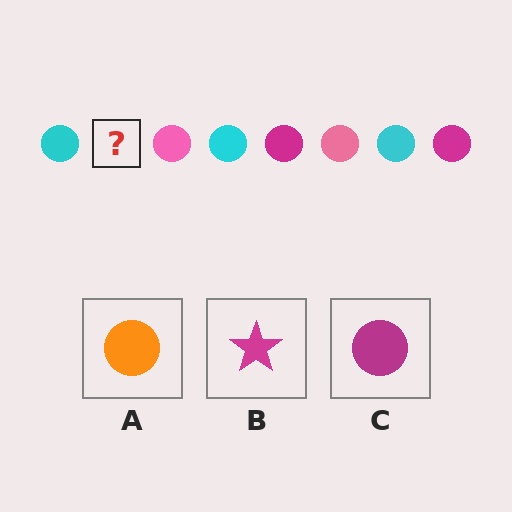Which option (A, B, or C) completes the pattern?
C.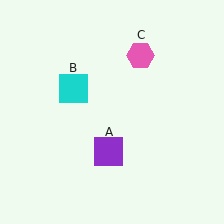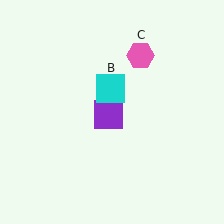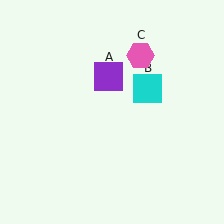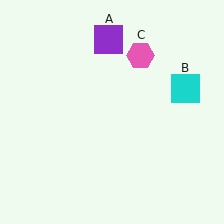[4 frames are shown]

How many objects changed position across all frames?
2 objects changed position: purple square (object A), cyan square (object B).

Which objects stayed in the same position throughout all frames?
Pink hexagon (object C) remained stationary.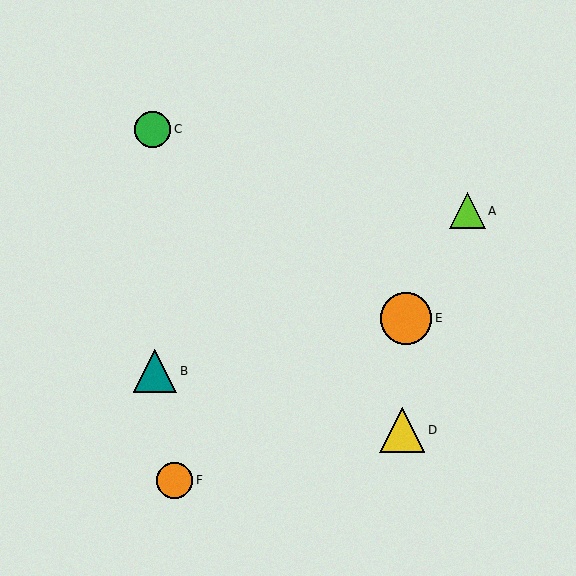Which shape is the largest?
The orange circle (labeled E) is the largest.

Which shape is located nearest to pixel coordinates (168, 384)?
The teal triangle (labeled B) at (155, 371) is nearest to that location.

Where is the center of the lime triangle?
The center of the lime triangle is at (467, 211).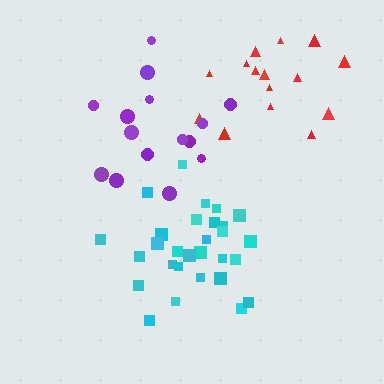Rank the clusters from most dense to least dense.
cyan, red, purple.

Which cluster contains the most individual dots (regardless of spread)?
Cyan (29).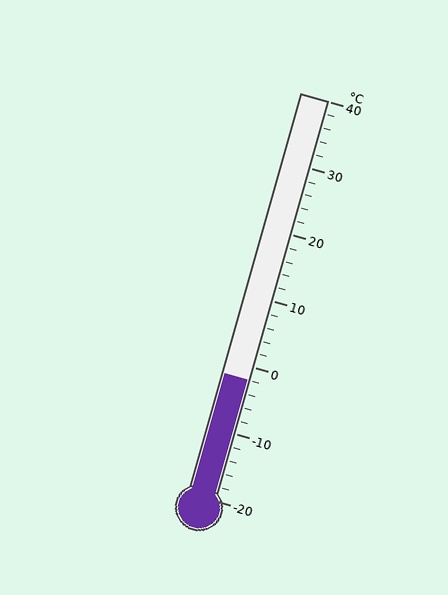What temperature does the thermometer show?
The thermometer shows approximately -2°C.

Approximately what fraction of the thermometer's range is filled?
The thermometer is filled to approximately 30% of its range.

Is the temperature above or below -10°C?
The temperature is above -10°C.